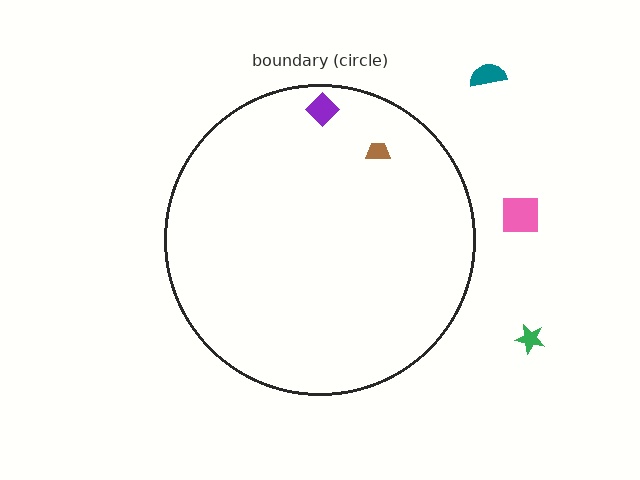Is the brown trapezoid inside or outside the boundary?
Inside.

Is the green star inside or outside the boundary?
Outside.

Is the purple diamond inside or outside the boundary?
Inside.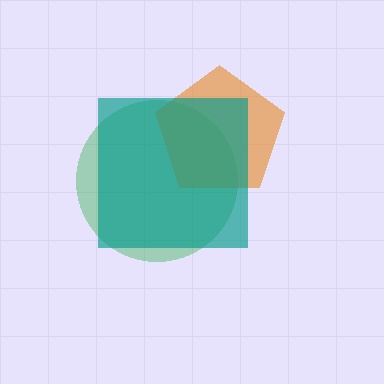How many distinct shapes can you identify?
There are 3 distinct shapes: a green circle, an orange pentagon, a teal square.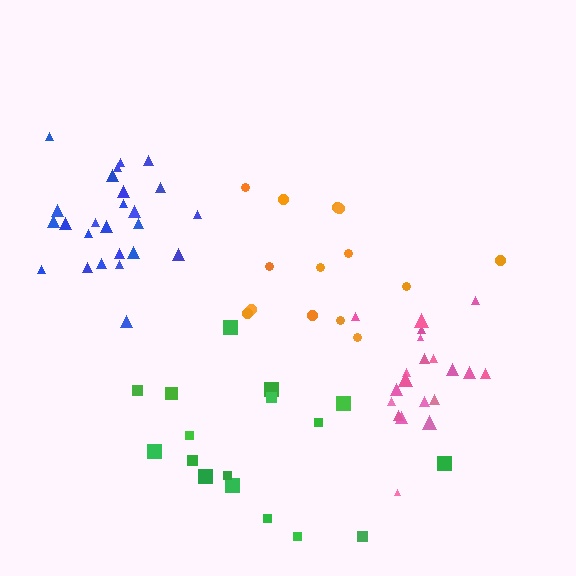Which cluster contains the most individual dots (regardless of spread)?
Blue (25).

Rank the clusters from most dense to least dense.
blue, pink, green, orange.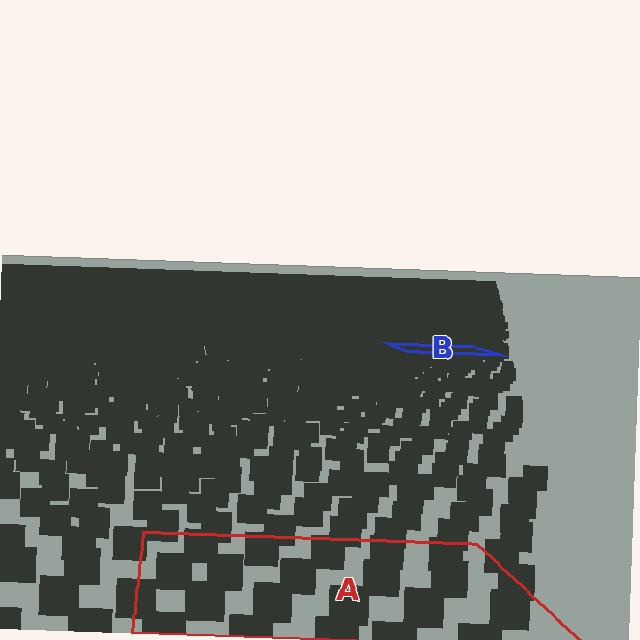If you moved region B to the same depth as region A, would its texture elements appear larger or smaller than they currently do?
They would appear larger. At a closer depth, the same texture elements are projected at a bigger on-screen size.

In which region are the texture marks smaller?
The texture marks are smaller in region B, because it is farther away.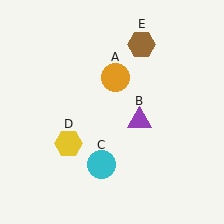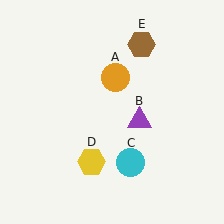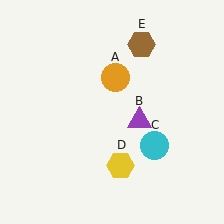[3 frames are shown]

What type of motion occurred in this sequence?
The cyan circle (object C), yellow hexagon (object D) rotated counterclockwise around the center of the scene.